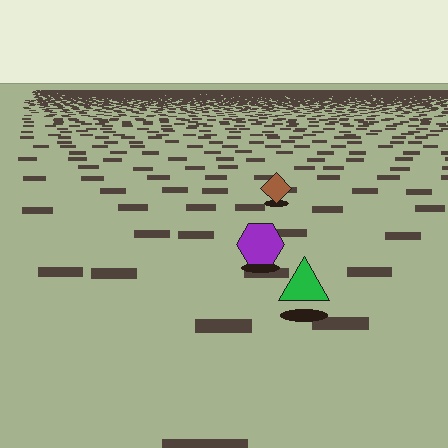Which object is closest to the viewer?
The green triangle is closest. The texture marks near it are larger and more spread out.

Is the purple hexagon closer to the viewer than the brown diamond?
Yes. The purple hexagon is closer — you can tell from the texture gradient: the ground texture is coarser near it.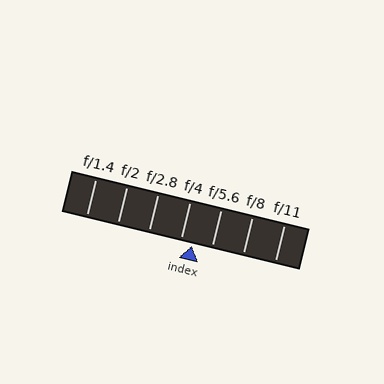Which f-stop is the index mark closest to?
The index mark is closest to f/4.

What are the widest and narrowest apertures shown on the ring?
The widest aperture shown is f/1.4 and the narrowest is f/11.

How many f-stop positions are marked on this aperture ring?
There are 7 f-stop positions marked.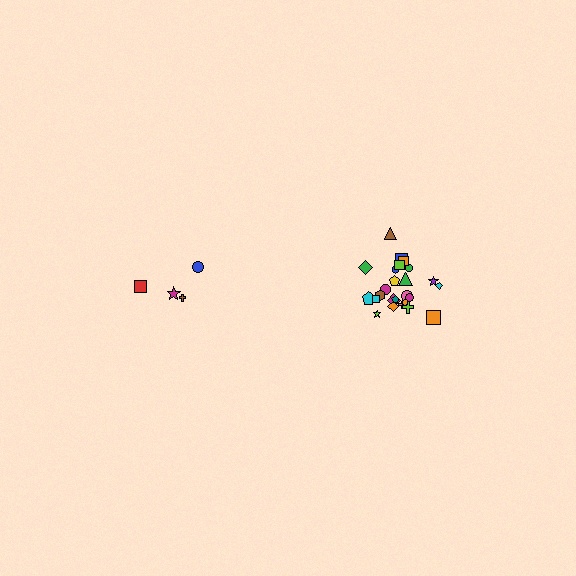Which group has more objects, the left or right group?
The right group.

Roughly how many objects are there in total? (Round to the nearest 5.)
Roughly 30 objects in total.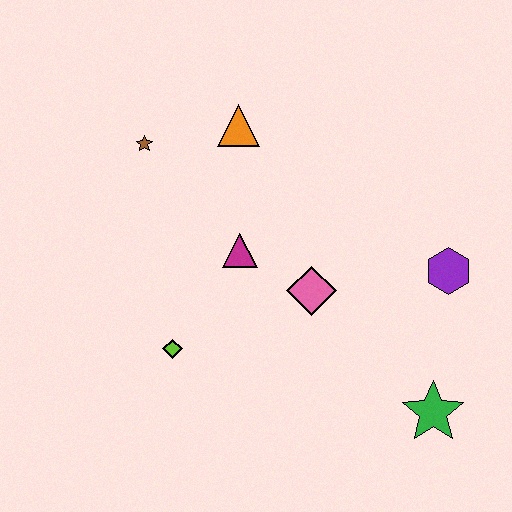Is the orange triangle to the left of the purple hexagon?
Yes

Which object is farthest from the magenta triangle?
The green star is farthest from the magenta triangle.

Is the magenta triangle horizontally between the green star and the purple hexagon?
No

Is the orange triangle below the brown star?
No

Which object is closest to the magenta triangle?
The pink diamond is closest to the magenta triangle.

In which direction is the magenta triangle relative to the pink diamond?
The magenta triangle is to the left of the pink diamond.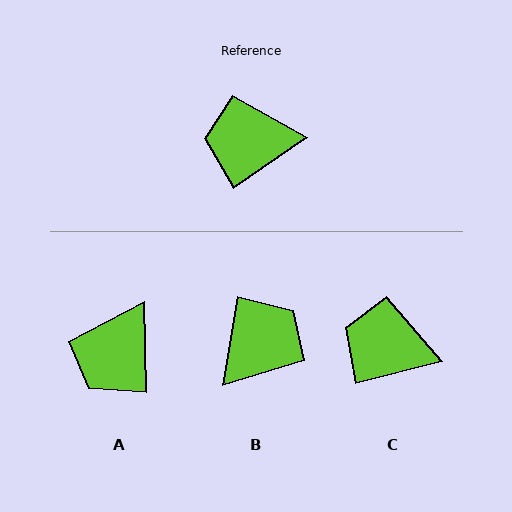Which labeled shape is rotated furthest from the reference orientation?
B, about 134 degrees away.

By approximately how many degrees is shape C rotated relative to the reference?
Approximately 20 degrees clockwise.